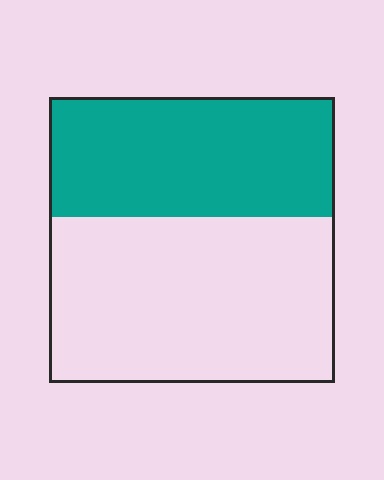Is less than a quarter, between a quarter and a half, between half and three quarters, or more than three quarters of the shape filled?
Between a quarter and a half.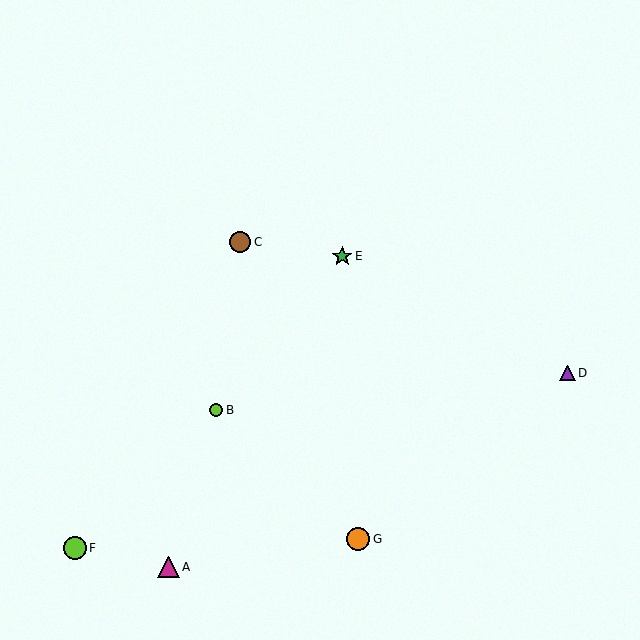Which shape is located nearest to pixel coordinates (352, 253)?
The green star (labeled E) at (342, 256) is nearest to that location.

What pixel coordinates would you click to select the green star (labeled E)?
Click at (342, 256) to select the green star E.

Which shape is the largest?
The orange circle (labeled G) is the largest.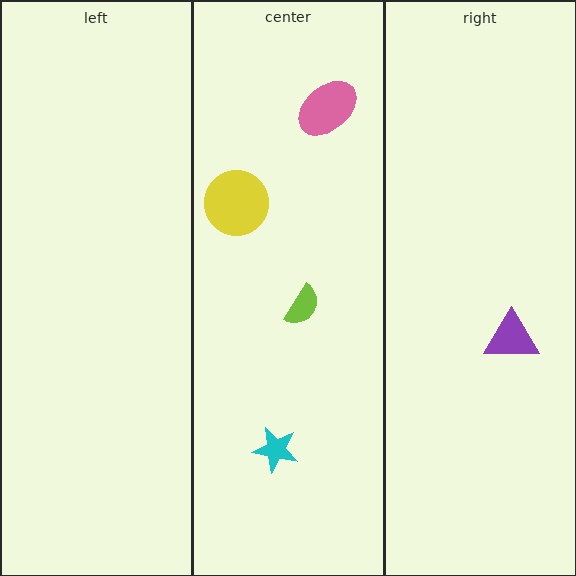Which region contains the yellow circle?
The center region.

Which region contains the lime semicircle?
The center region.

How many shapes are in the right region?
1.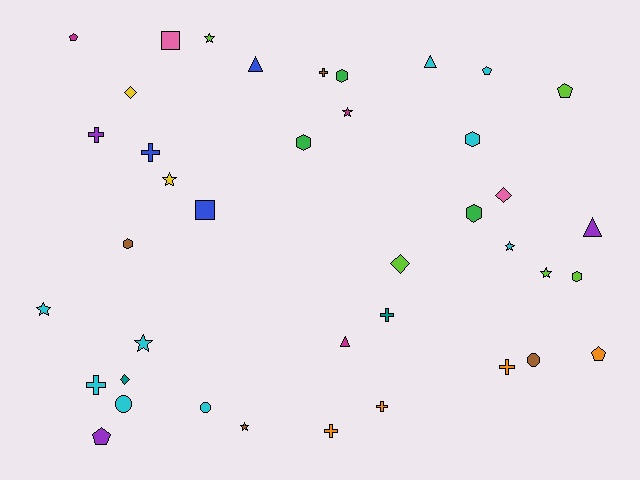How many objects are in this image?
There are 40 objects.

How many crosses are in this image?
There are 8 crosses.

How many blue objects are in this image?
There are 3 blue objects.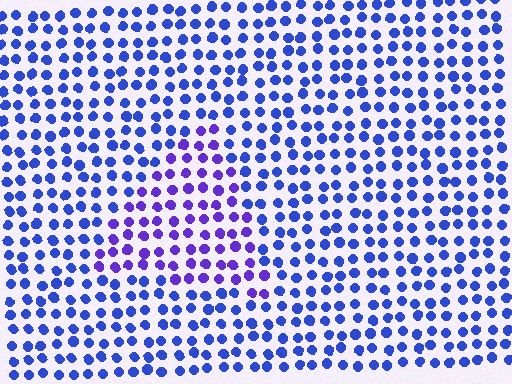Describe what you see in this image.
The image is filled with small blue elements in a uniform arrangement. A triangle-shaped region is visible where the elements are tinted to a slightly different hue, forming a subtle color boundary.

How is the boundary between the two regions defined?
The boundary is defined purely by a slight shift in hue (about 31 degrees). Spacing, size, and orientation are identical on both sides.